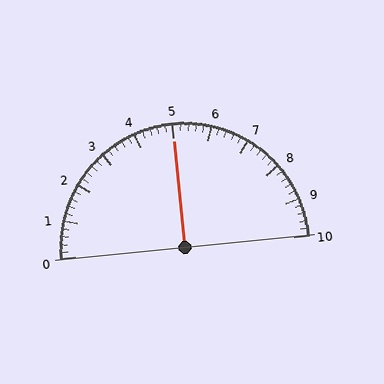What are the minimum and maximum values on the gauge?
The gauge ranges from 0 to 10.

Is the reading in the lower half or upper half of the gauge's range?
The reading is in the upper half of the range (0 to 10).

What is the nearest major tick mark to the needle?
The nearest major tick mark is 5.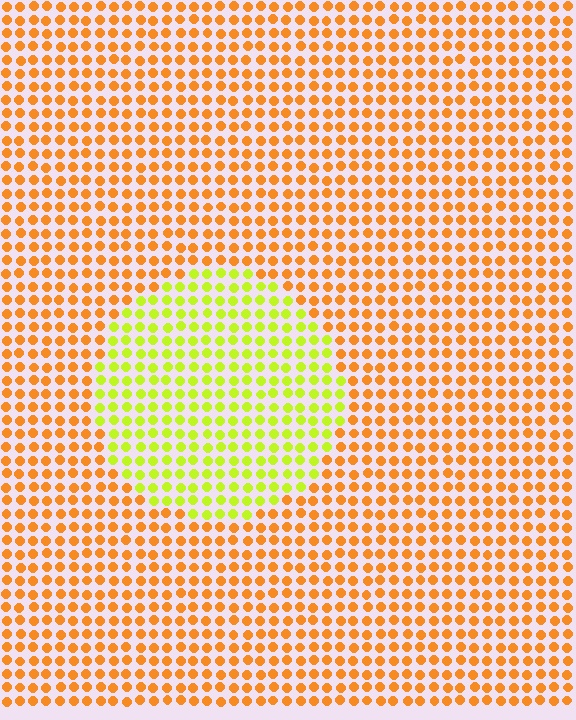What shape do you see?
I see a circle.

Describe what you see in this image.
The image is filled with small orange elements in a uniform arrangement. A circle-shaped region is visible where the elements are tinted to a slightly different hue, forming a subtle color boundary.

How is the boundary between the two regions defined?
The boundary is defined purely by a slight shift in hue (about 47 degrees). Spacing, size, and orientation are identical on both sides.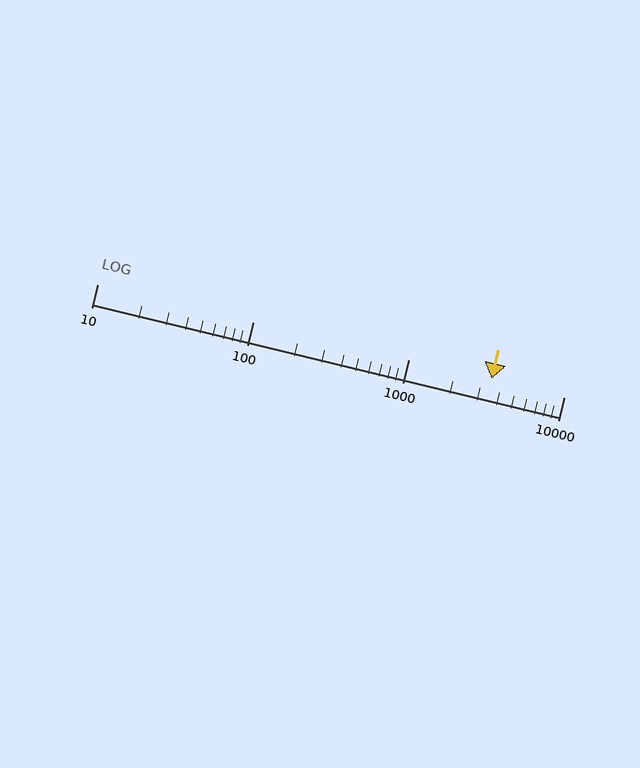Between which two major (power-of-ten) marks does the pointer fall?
The pointer is between 1000 and 10000.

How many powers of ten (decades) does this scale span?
The scale spans 3 decades, from 10 to 10000.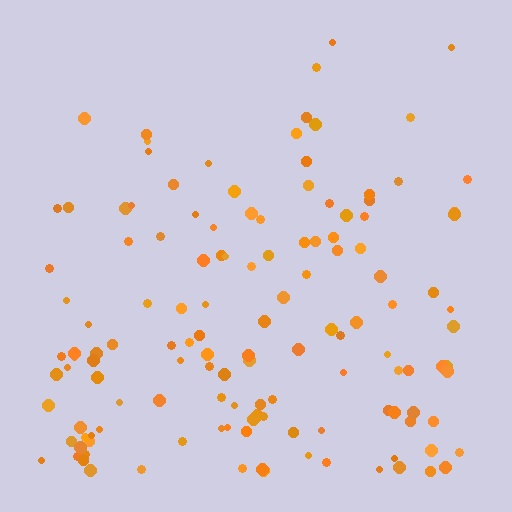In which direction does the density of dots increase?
From top to bottom, with the bottom side densest.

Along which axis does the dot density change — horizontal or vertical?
Vertical.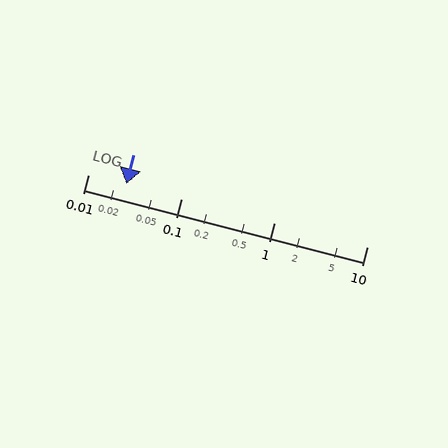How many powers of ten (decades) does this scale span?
The scale spans 3 decades, from 0.01 to 10.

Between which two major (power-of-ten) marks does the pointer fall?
The pointer is between 0.01 and 0.1.